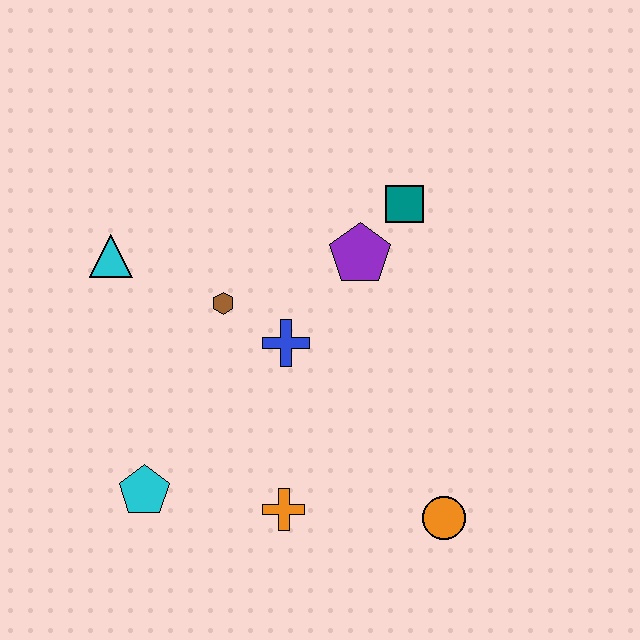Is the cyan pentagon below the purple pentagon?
Yes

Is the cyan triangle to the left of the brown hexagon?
Yes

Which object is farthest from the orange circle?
The cyan triangle is farthest from the orange circle.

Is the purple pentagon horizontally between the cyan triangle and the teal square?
Yes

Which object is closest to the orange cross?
The cyan pentagon is closest to the orange cross.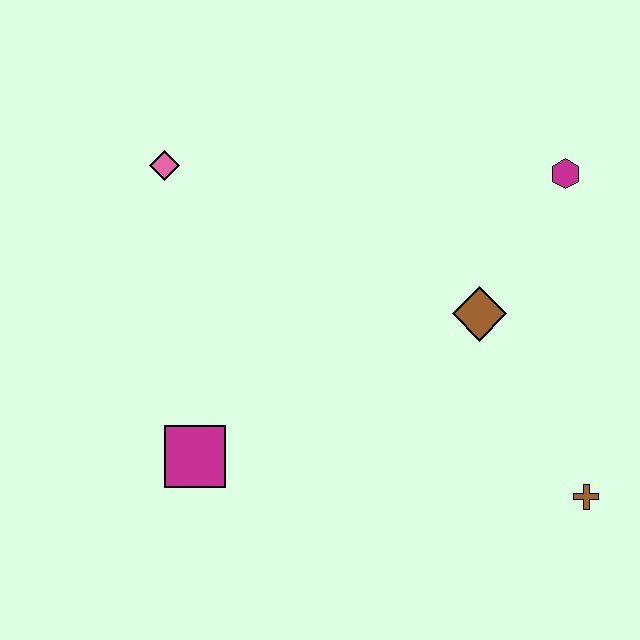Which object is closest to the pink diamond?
The magenta square is closest to the pink diamond.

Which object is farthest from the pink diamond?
The brown cross is farthest from the pink diamond.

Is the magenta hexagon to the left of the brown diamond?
No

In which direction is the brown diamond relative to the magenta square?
The brown diamond is to the right of the magenta square.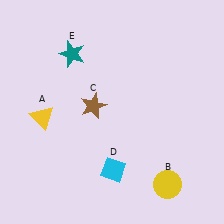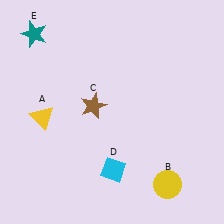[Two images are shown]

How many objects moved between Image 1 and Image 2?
1 object moved between the two images.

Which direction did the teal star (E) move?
The teal star (E) moved left.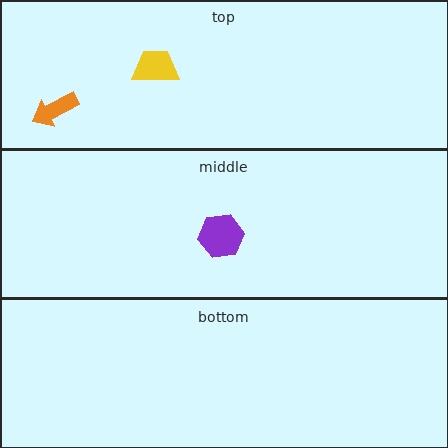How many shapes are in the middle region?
1.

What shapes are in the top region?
The orange arrow, the yellow trapezoid.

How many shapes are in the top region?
2.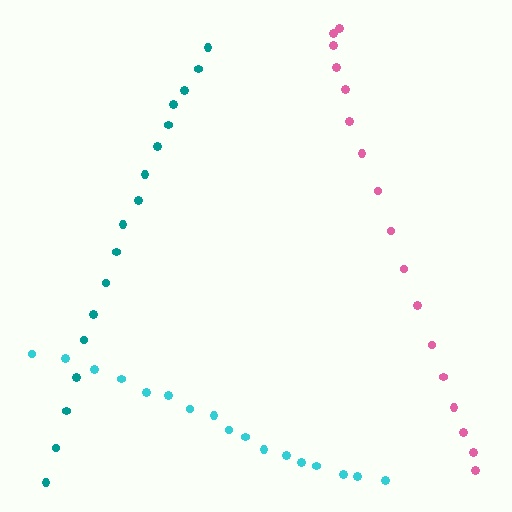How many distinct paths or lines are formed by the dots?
There are 3 distinct paths.